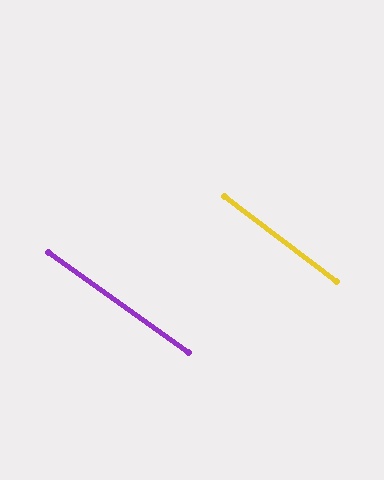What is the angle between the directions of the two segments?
Approximately 1 degree.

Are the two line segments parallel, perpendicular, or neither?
Parallel — their directions differ by only 1.3°.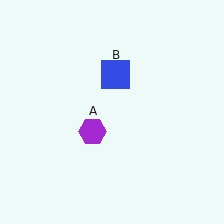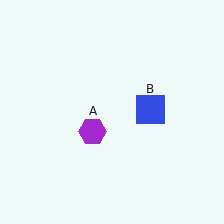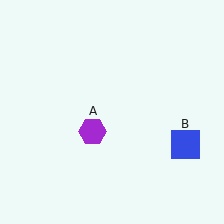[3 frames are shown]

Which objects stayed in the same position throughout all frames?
Purple hexagon (object A) remained stationary.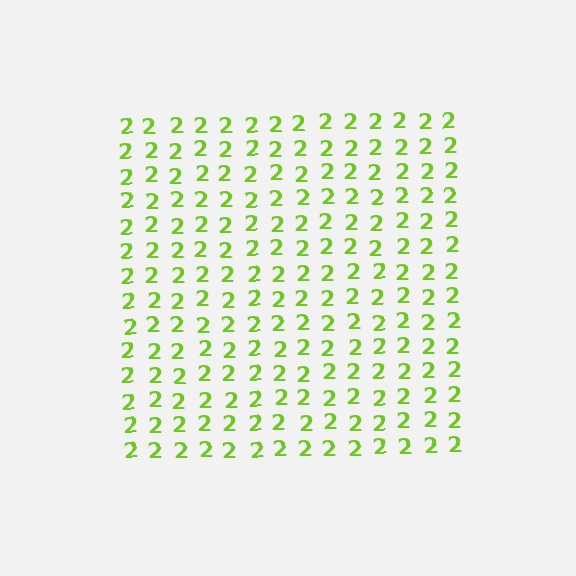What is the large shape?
The large shape is a square.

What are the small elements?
The small elements are digit 2's.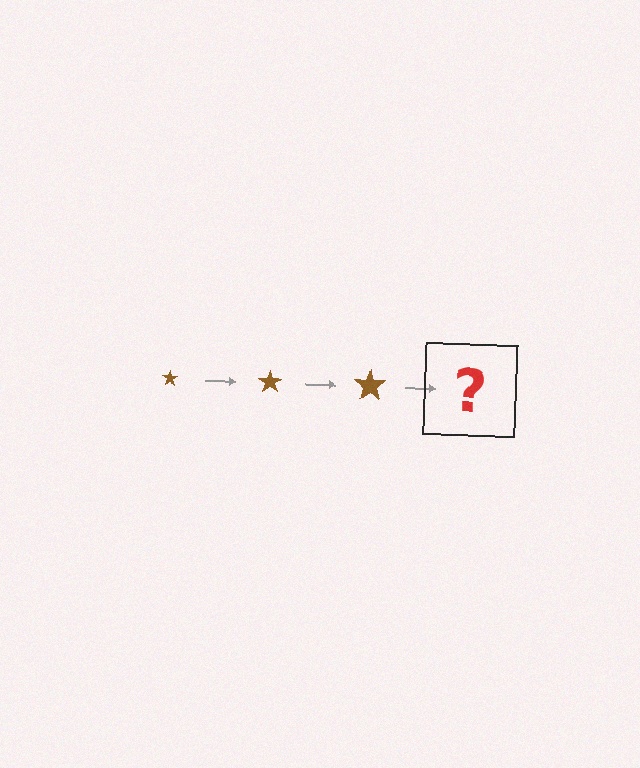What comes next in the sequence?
The next element should be a brown star, larger than the previous one.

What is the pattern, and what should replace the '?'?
The pattern is that the star gets progressively larger each step. The '?' should be a brown star, larger than the previous one.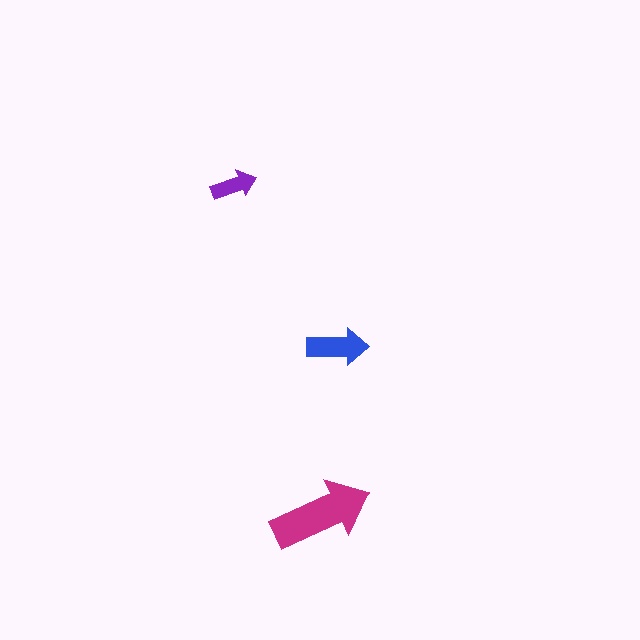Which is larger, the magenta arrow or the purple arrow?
The magenta one.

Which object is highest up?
The purple arrow is topmost.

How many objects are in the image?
There are 3 objects in the image.